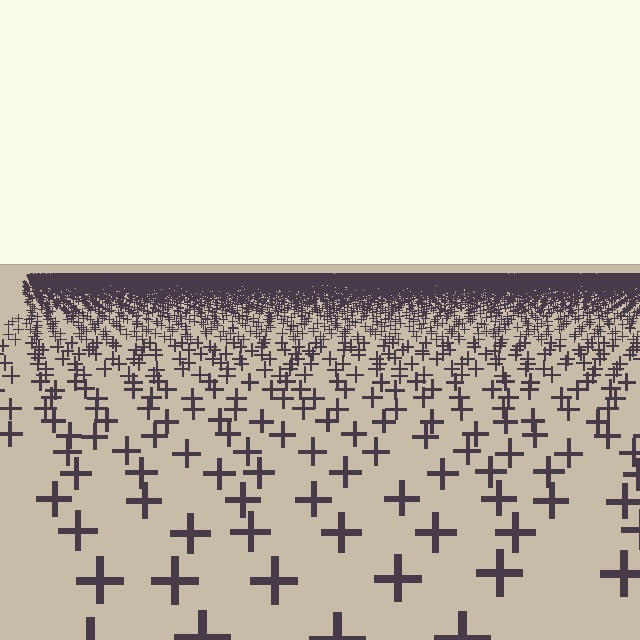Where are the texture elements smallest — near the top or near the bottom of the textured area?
Near the top.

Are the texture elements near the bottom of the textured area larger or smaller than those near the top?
Larger. Near the bottom, elements are closer to the viewer and appear at a bigger on-screen size.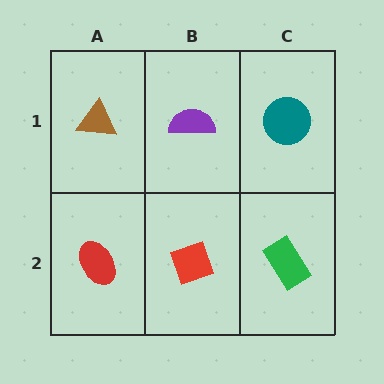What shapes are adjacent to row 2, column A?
A brown triangle (row 1, column A), a red diamond (row 2, column B).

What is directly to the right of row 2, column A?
A red diamond.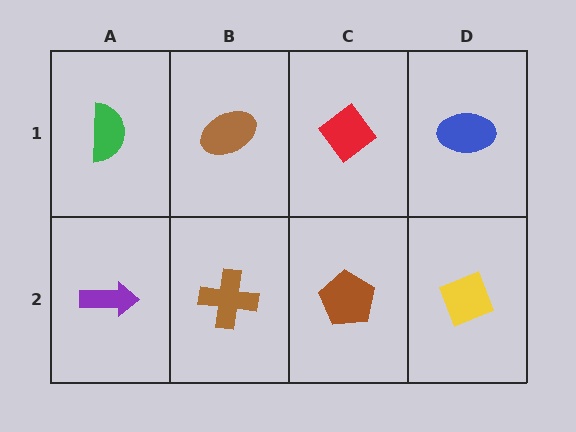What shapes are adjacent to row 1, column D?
A yellow diamond (row 2, column D), a red diamond (row 1, column C).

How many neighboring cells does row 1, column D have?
2.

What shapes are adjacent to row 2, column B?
A brown ellipse (row 1, column B), a purple arrow (row 2, column A), a brown pentagon (row 2, column C).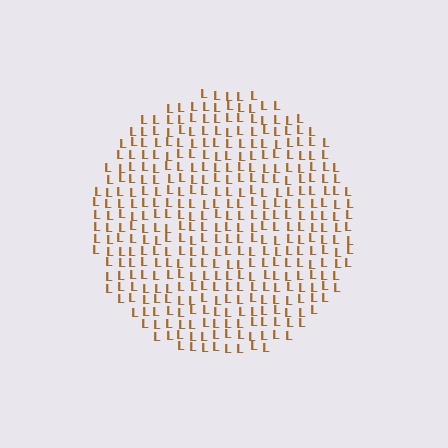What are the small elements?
The small elements are letter L's.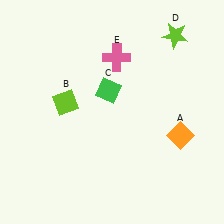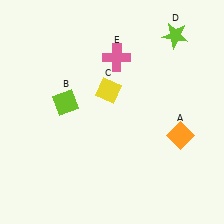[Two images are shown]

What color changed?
The diamond (C) changed from green in Image 1 to yellow in Image 2.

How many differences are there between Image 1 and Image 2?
There is 1 difference between the two images.